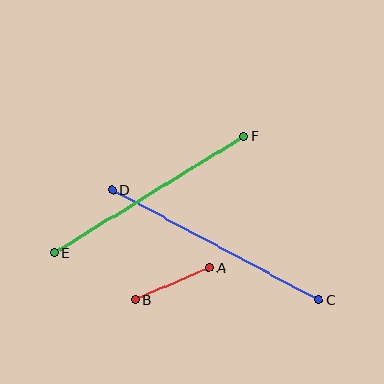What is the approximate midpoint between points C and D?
The midpoint is at approximately (215, 245) pixels.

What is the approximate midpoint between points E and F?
The midpoint is at approximately (149, 194) pixels.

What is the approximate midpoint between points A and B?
The midpoint is at approximately (172, 284) pixels.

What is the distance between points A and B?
The distance is approximately 81 pixels.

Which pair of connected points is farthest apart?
Points C and D are farthest apart.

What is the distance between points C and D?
The distance is approximately 234 pixels.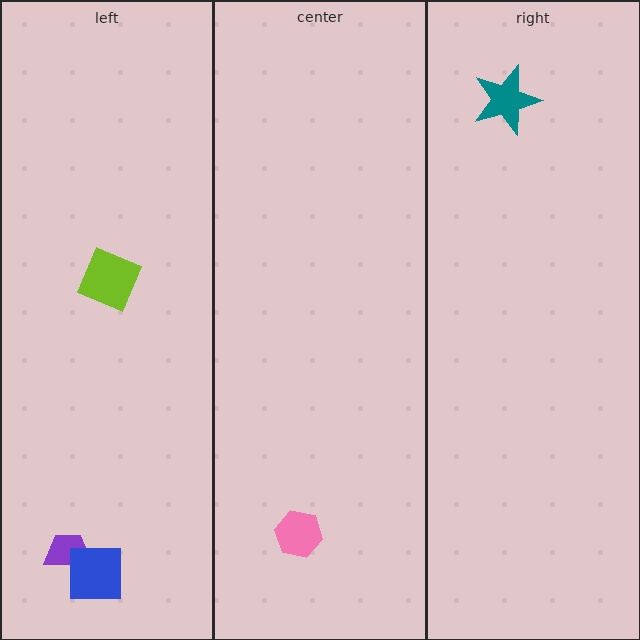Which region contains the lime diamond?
The left region.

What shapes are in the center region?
The pink hexagon.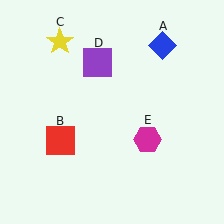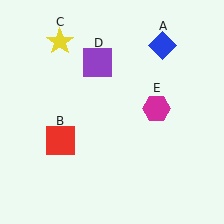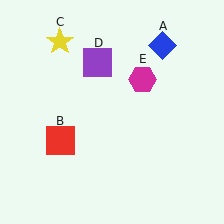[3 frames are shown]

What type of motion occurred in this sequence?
The magenta hexagon (object E) rotated counterclockwise around the center of the scene.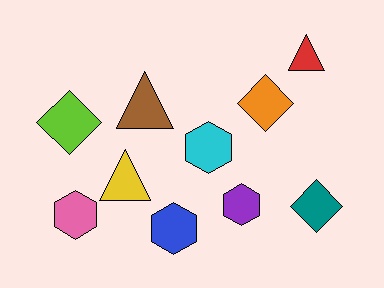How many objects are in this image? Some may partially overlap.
There are 10 objects.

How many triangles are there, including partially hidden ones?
There are 3 triangles.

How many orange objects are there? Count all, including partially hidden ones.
There is 1 orange object.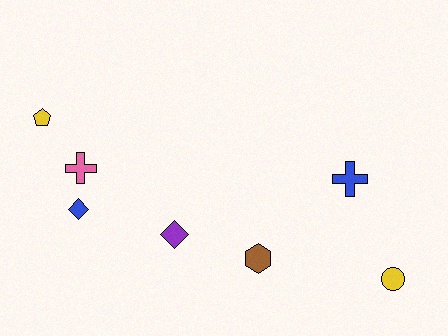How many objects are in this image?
There are 7 objects.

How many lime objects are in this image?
There are no lime objects.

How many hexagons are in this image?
There is 1 hexagon.